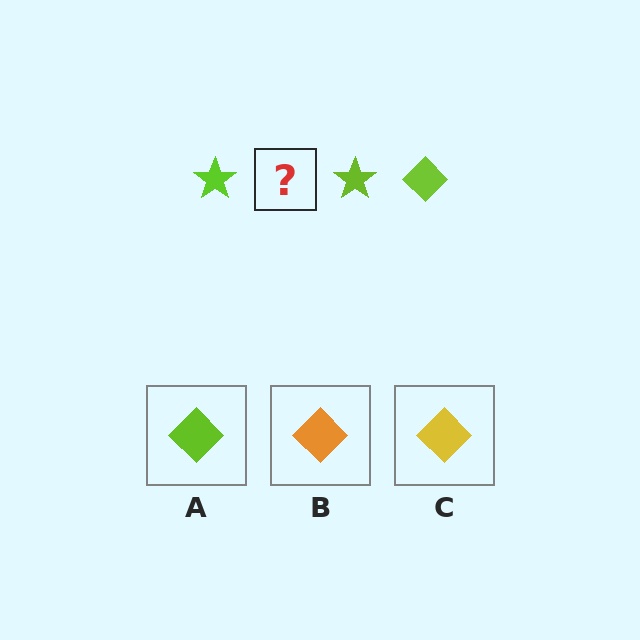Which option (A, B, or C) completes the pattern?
A.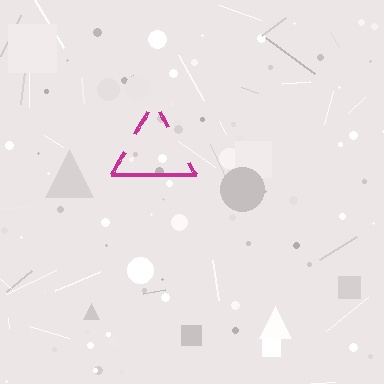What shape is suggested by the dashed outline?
The dashed outline suggests a triangle.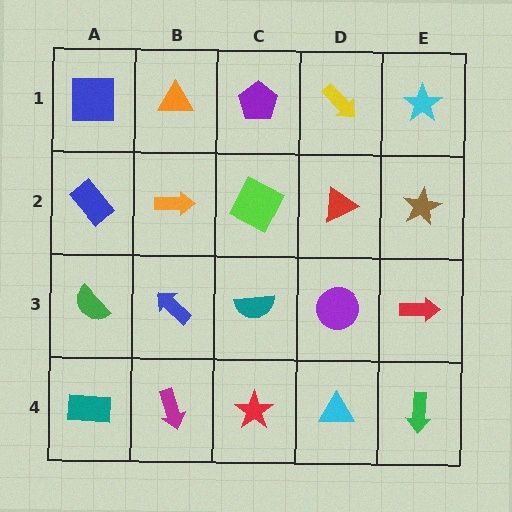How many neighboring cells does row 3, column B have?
4.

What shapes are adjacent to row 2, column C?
A purple pentagon (row 1, column C), a teal semicircle (row 3, column C), an orange arrow (row 2, column B), a red triangle (row 2, column D).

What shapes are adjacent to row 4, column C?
A teal semicircle (row 3, column C), a magenta arrow (row 4, column B), a cyan triangle (row 4, column D).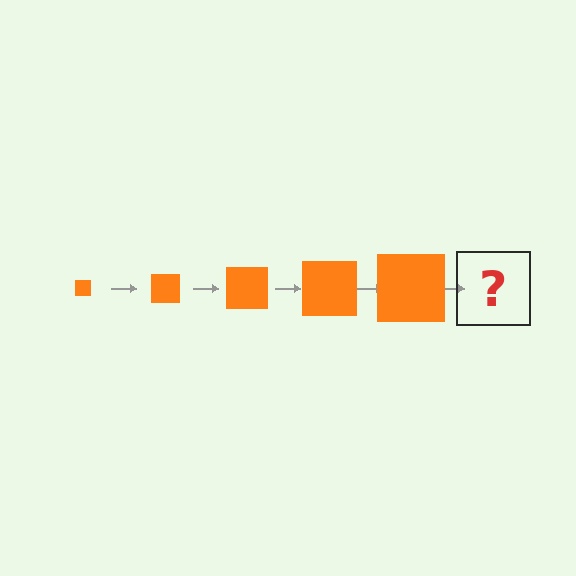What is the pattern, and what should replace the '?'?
The pattern is that the square gets progressively larger each step. The '?' should be an orange square, larger than the previous one.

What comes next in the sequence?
The next element should be an orange square, larger than the previous one.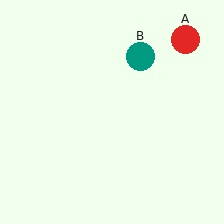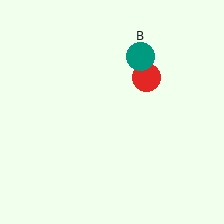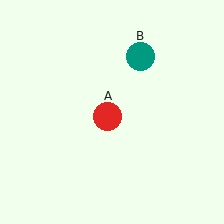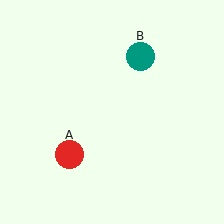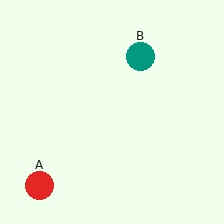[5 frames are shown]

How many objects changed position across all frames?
1 object changed position: red circle (object A).